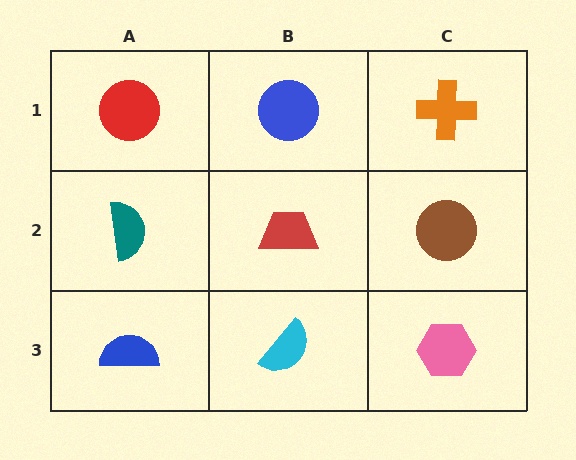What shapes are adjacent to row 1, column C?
A brown circle (row 2, column C), a blue circle (row 1, column B).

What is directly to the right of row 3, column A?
A cyan semicircle.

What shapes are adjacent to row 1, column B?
A red trapezoid (row 2, column B), a red circle (row 1, column A), an orange cross (row 1, column C).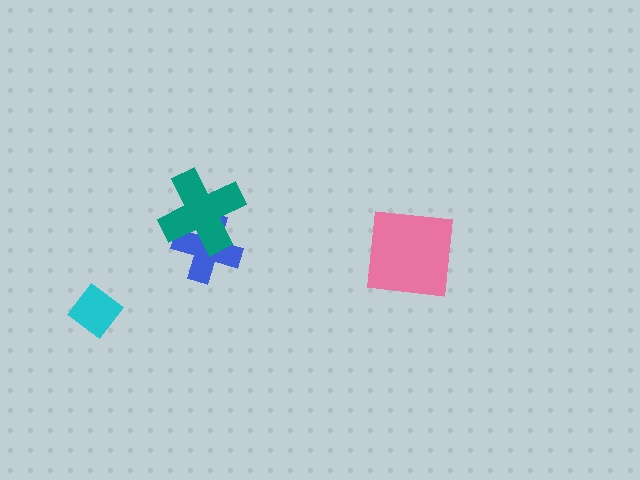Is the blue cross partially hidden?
Yes, it is partially covered by another shape.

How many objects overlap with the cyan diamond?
0 objects overlap with the cyan diamond.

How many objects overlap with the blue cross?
1 object overlaps with the blue cross.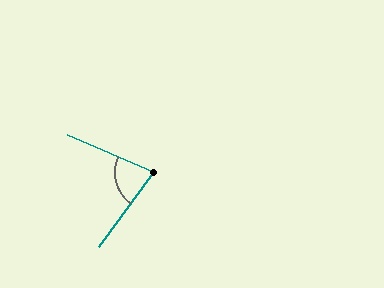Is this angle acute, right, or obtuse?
It is acute.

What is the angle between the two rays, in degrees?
Approximately 77 degrees.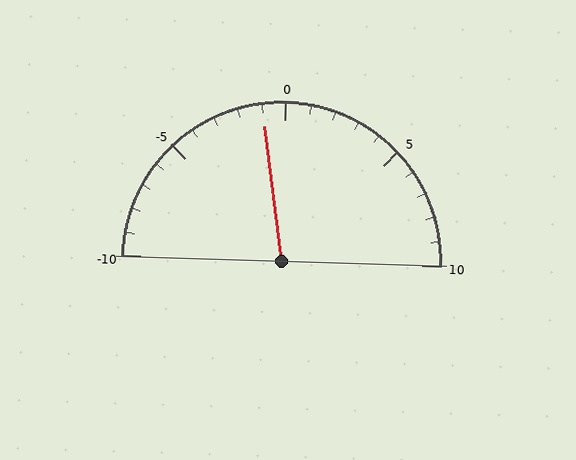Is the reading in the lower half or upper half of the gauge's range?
The reading is in the lower half of the range (-10 to 10).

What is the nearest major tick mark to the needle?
The nearest major tick mark is 0.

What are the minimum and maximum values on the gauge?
The gauge ranges from -10 to 10.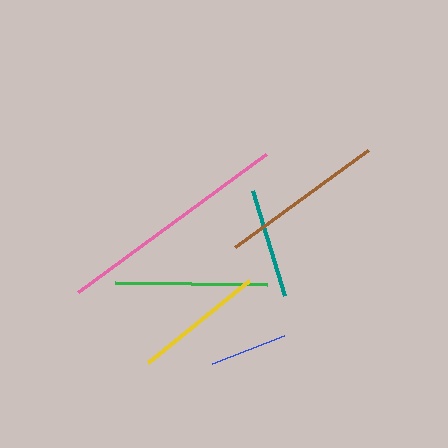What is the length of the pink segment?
The pink segment is approximately 233 pixels long.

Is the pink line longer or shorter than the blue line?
The pink line is longer than the blue line.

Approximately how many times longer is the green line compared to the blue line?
The green line is approximately 2.0 times the length of the blue line.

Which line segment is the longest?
The pink line is the longest at approximately 233 pixels.